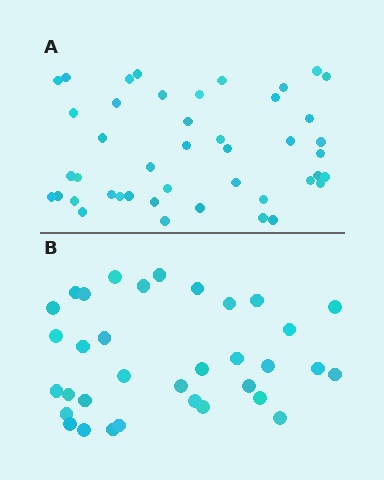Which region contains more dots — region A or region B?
Region A (the top region) has more dots.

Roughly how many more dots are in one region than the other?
Region A has roughly 10 or so more dots than region B.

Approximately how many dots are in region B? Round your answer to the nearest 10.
About 30 dots. (The exact count is 34, which rounds to 30.)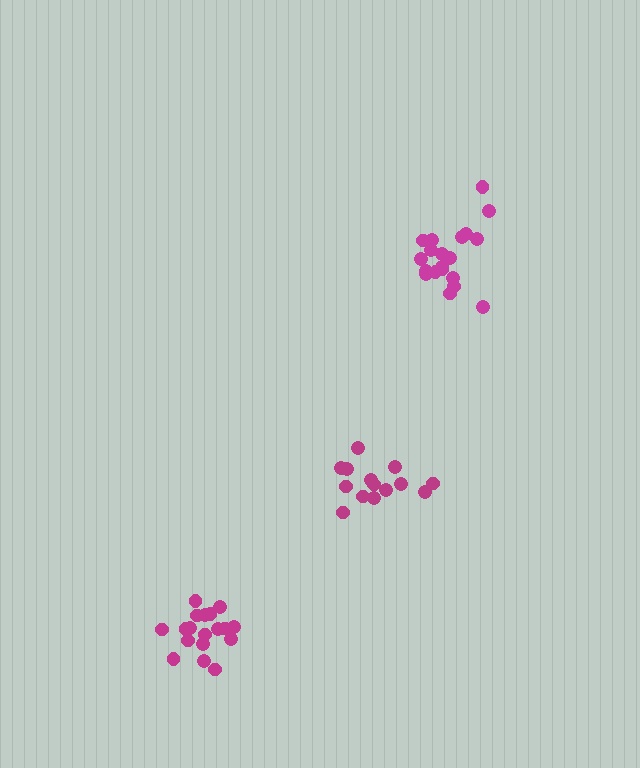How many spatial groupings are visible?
There are 3 spatial groupings.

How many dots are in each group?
Group 1: 20 dots, Group 2: 18 dots, Group 3: 14 dots (52 total).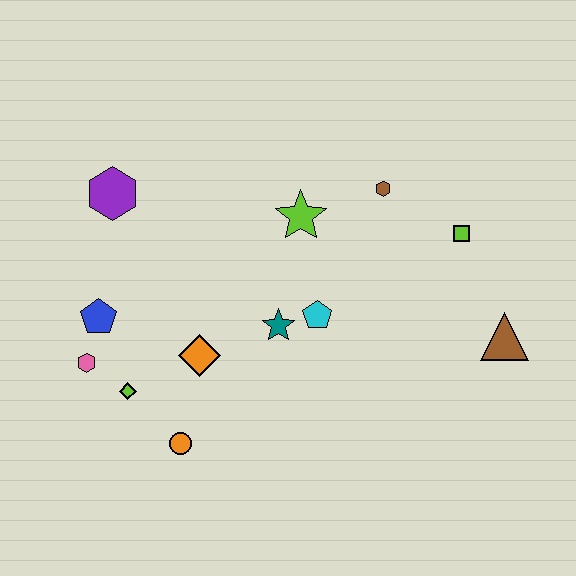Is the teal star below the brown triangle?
No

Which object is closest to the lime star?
The brown hexagon is closest to the lime star.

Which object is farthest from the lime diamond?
The brown triangle is farthest from the lime diamond.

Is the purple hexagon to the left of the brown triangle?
Yes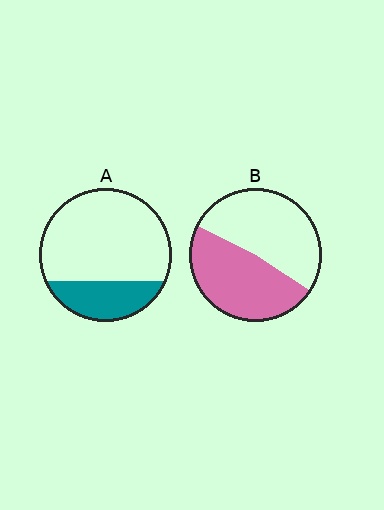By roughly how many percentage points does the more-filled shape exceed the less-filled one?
By roughly 20 percentage points (B over A).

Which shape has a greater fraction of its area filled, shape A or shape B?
Shape B.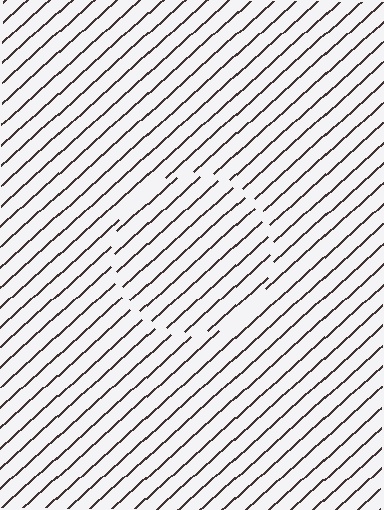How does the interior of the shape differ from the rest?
The interior of the shape contains the same grating, shifted by half a period — the contour is defined by the phase discontinuity where line-ends from the inner and outer gratings abut.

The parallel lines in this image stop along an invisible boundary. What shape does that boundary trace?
An illusory circle. The interior of the shape contains the same grating, shifted by half a period — the contour is defined by the phase discontinuity where line-ends from the inner and outer gratings abut.